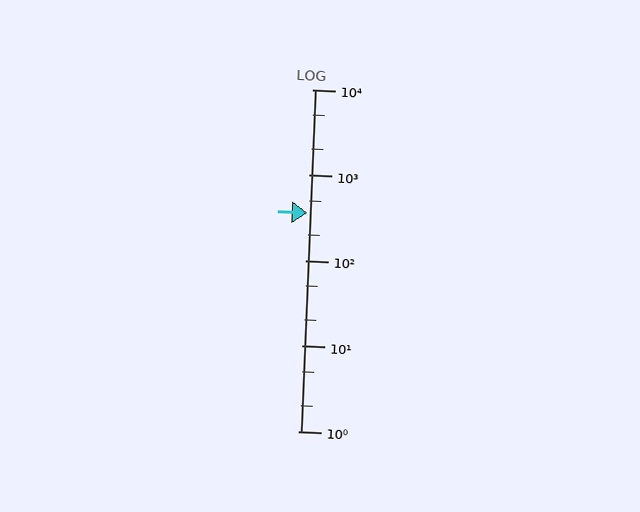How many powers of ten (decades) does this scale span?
The scale spans 4 decades, from 1 to 10000.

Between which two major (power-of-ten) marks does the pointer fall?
The pointer is between 100 and 1000.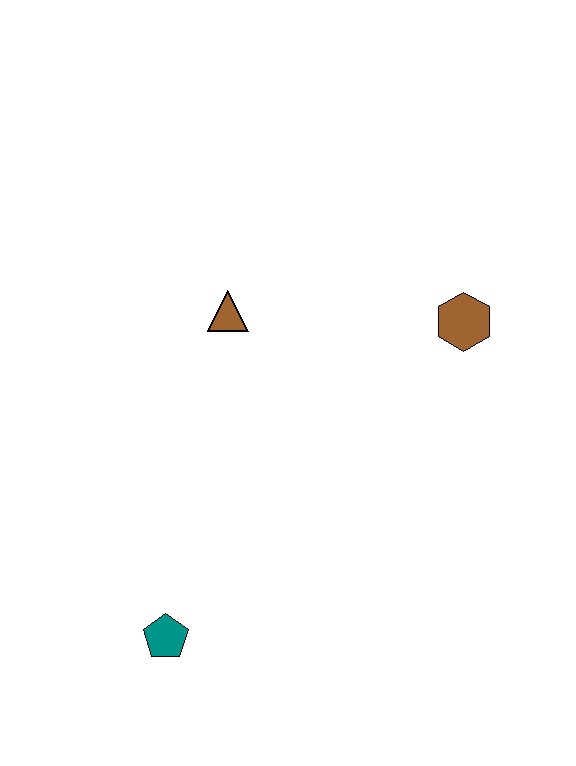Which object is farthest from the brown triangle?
The teal pentagon is farthest from the brown triangle.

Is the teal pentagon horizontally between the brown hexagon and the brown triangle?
No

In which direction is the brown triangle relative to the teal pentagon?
The brown triangle is above the teal pentagon.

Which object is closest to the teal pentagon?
The brown triangle is closest to the teal pentagon.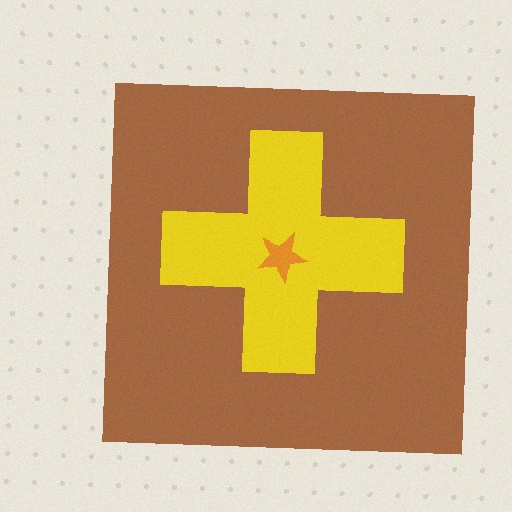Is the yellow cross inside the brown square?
Yes.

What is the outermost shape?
The brown square.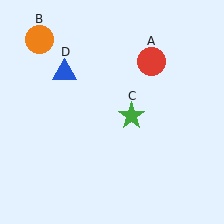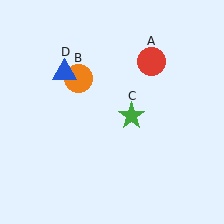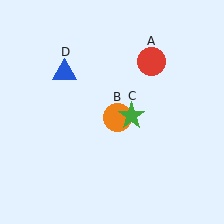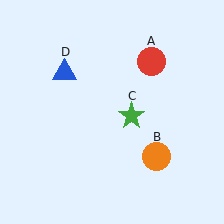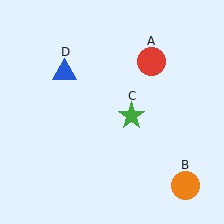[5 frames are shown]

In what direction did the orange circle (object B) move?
The orange circle (object B) moved down and to the right.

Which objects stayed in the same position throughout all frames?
Red circle (object A) and green star (object C) and blue triangle (object D) remained stationary.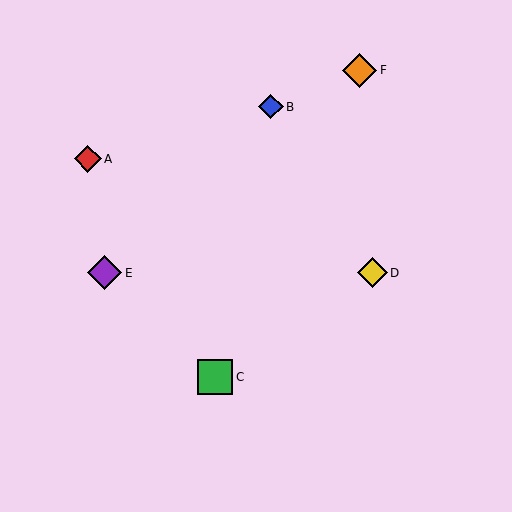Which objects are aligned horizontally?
Objects D, E are aligned horizontally.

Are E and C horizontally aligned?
No, E is at y≈273 and C is at y≈377.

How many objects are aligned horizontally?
2 objects (D, E) are aligned horizontally.